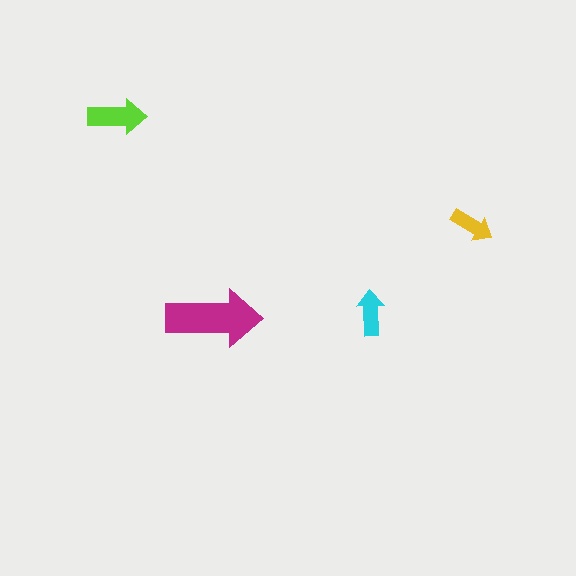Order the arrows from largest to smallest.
the magenta one, the lime one, the cyan one, the yellow one.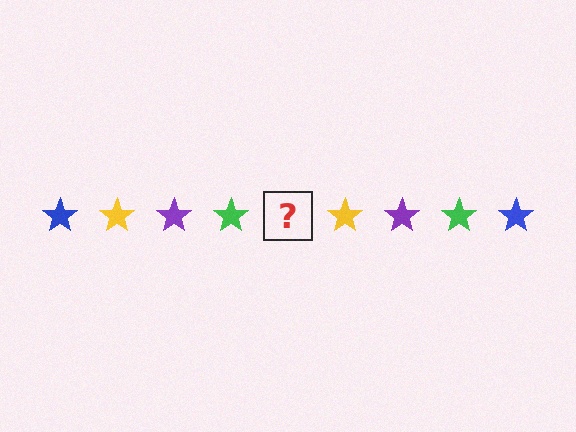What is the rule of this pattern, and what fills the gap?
The rule is that the pattern cycles through blue, yellow, purple, green stars. The gap should be filled with a blue star.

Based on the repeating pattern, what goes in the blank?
The blank should be a blue star.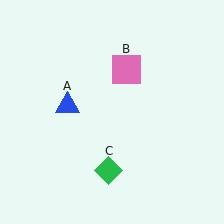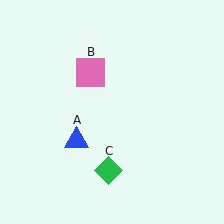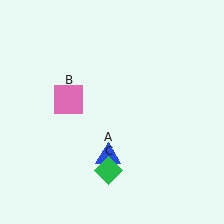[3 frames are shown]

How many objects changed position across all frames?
2 objects changed position: blue triangle (object A), pink square (object B).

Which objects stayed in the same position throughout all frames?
Green diamond (object C) remained stationary.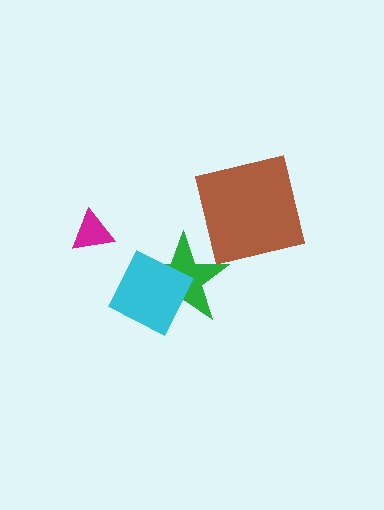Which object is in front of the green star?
The cyan diamond is in front of the green star.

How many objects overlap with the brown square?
0 objects overlap with the brown square.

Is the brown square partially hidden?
No, no other shape covers it.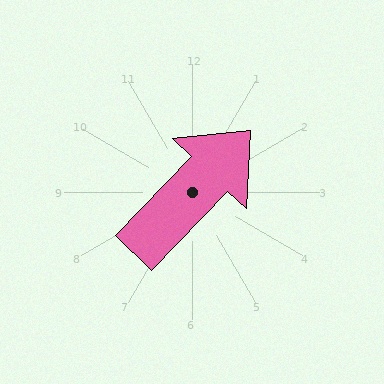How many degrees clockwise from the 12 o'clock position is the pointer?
Approximately 44 degrees.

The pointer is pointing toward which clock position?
Roughly 1 o'clock.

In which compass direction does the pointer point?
Northeast.